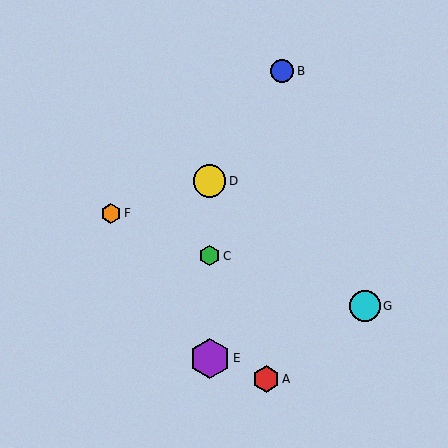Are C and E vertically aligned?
Yes, both are at x≈210.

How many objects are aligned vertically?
3 objects (C, D, E) are aligned vertically.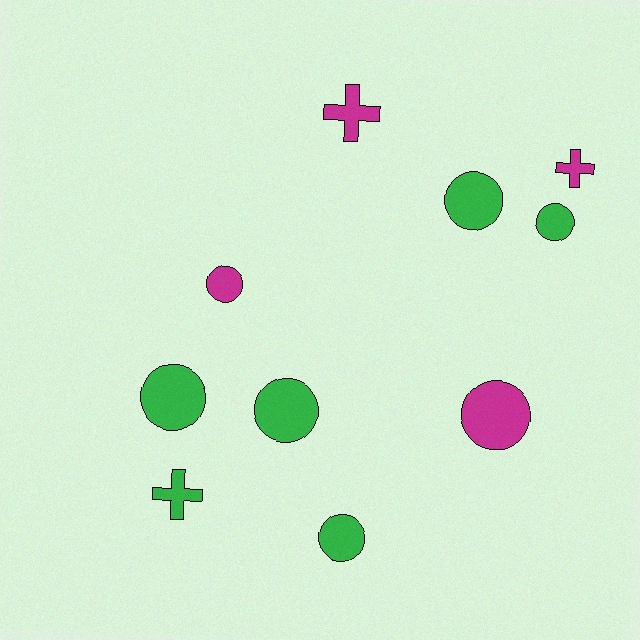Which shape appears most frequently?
Circle, with 7 objects.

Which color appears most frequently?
Green, with 6 objects.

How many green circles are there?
There are 5 green circles.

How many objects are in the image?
There are 10 objects.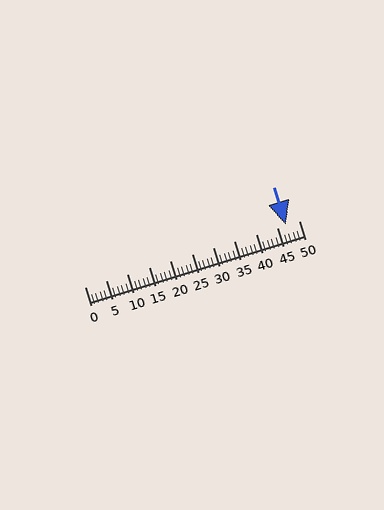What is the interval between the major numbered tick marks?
The major tick marks are spaced 5 units apart.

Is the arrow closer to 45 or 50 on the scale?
The arrow is closer to 45.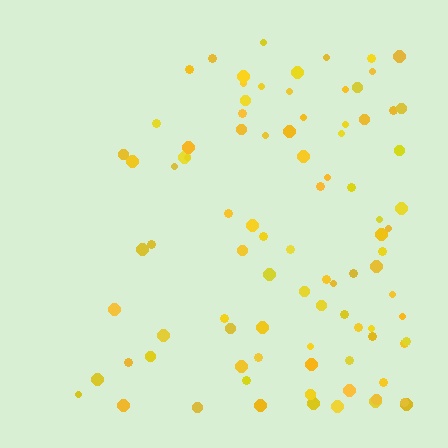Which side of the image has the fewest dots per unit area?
The left.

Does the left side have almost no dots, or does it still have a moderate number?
Still a moderate number, just noticeably fewer than the right.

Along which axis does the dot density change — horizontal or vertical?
Horizontal.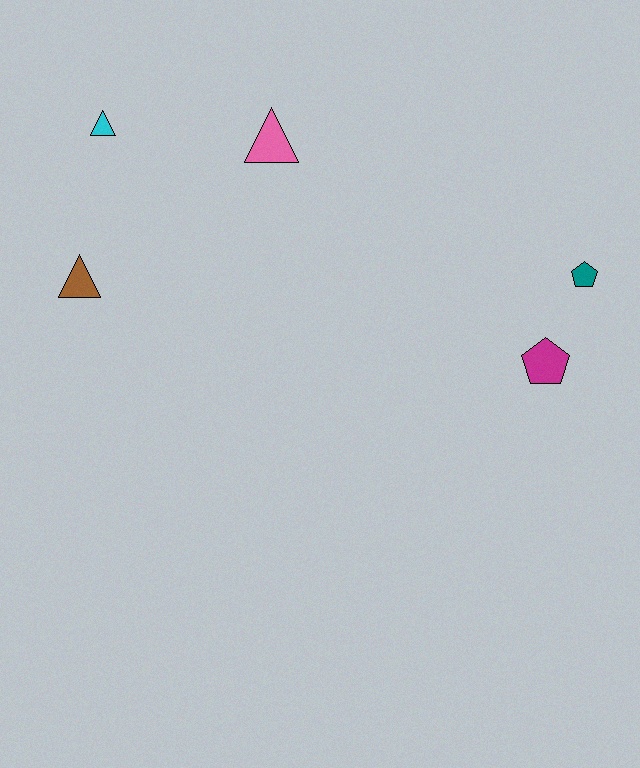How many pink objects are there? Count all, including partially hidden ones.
There is 1 pink object.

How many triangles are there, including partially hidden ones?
There are 3 triangles.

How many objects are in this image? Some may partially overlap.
There are 5 objects.